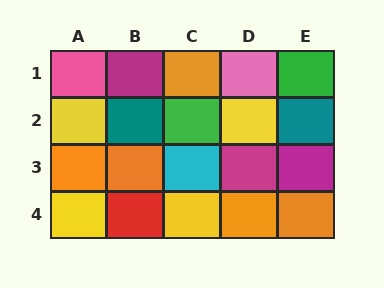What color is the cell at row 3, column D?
Magenta.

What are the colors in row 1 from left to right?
Pink, magenta, orange, pink, green.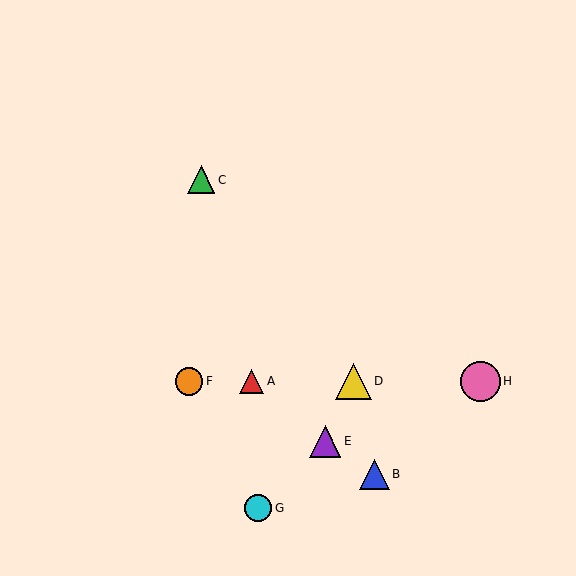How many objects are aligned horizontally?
4 objects (A, D, F, H) are aligned horizontally.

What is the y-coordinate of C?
Object C is at y≈180.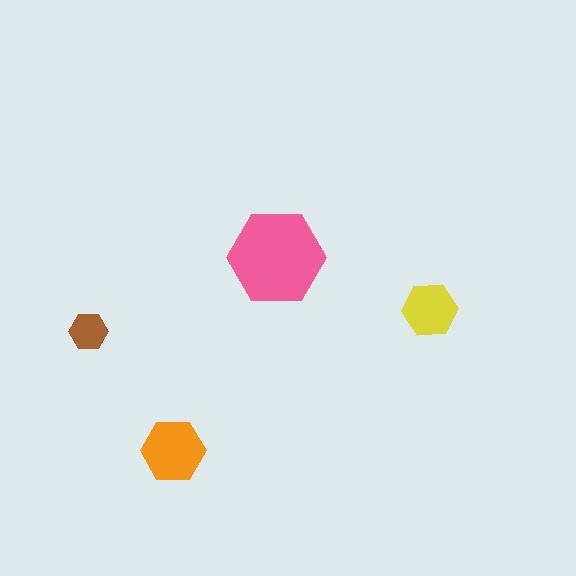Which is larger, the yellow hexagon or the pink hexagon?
The pink one.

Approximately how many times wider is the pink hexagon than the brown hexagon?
About 2.5 times wider.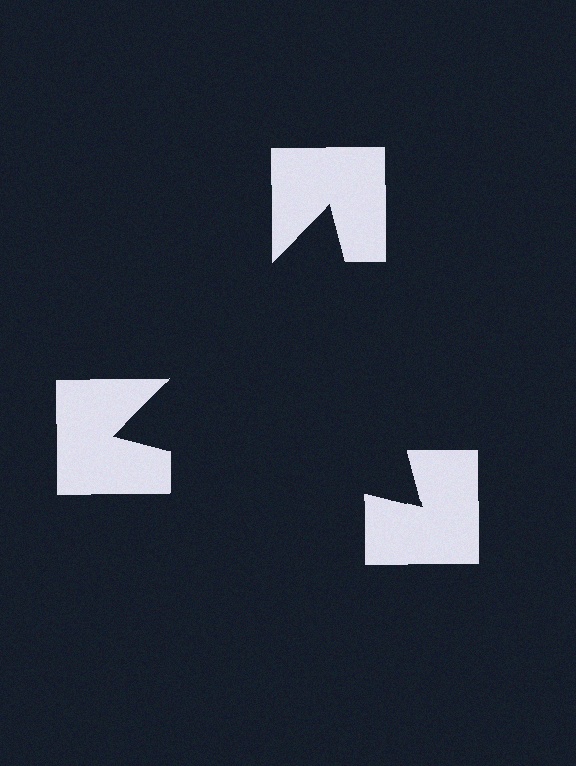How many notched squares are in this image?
There are 3 — one at each vertex of the illusory triangle.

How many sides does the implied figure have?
3 sides.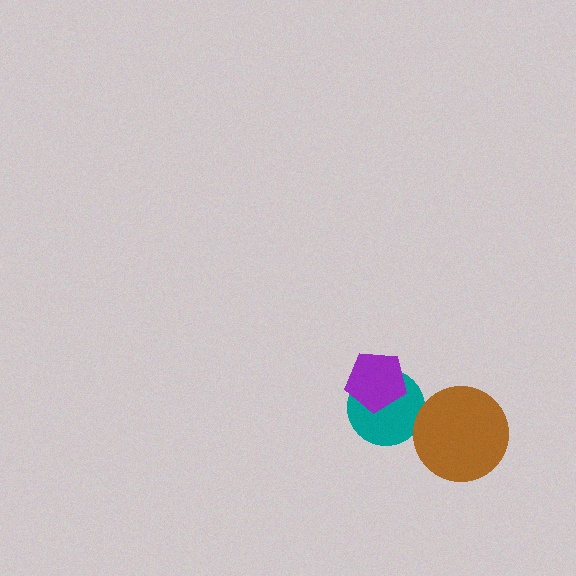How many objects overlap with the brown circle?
0 objects overlap with the brown circle.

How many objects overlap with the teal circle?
1 object overlaps with the teal circle.